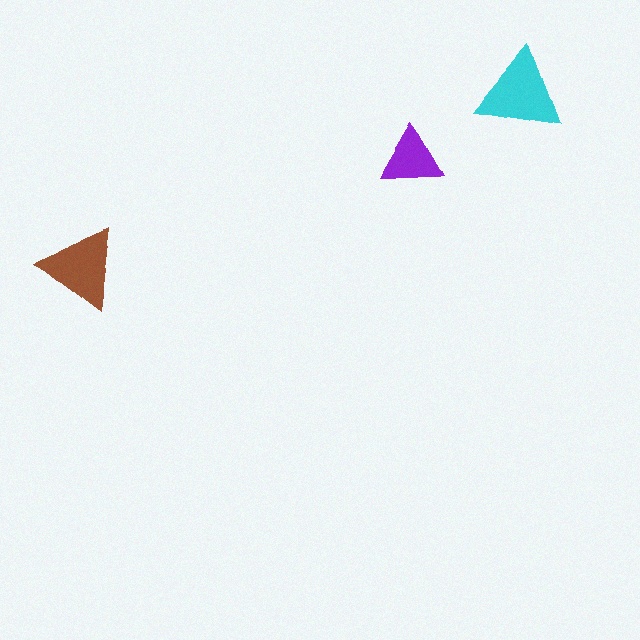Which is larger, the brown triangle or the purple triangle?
The brown one.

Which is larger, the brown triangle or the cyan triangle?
The cyan one.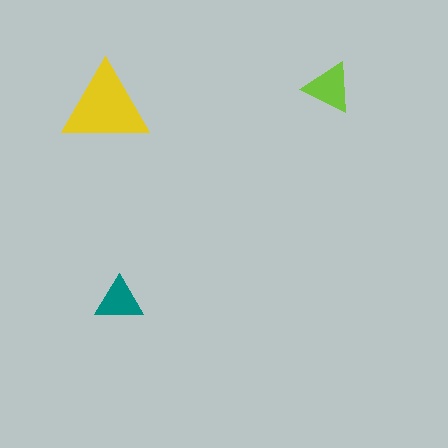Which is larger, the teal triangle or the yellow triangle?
The yellow one.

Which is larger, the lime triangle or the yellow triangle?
The yellow one.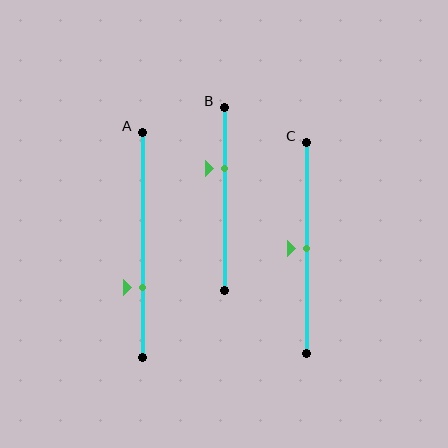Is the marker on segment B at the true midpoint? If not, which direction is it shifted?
No, the marker on segment B is shifted upward by about 17% of the segment length.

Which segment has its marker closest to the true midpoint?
Segment C has its marker closest to the true midpoint.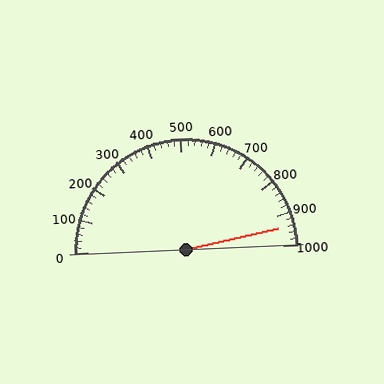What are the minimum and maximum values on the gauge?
The gauge ranges from 0 to 1000.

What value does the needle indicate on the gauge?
The needle indicates approximately 940.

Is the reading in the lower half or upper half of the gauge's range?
The reading is in the upper half of the range (0 to 1000).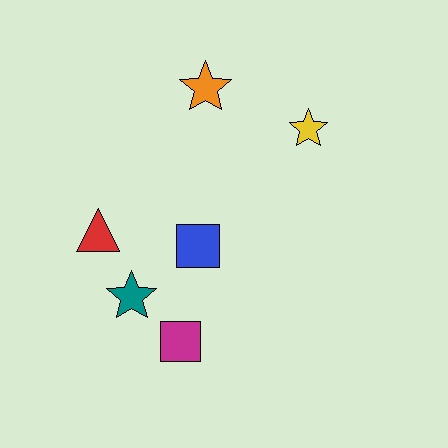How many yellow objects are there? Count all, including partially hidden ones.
There is 1 yellow object.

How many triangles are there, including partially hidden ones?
There is 1 triangle.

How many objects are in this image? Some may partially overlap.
There are 6 objects.